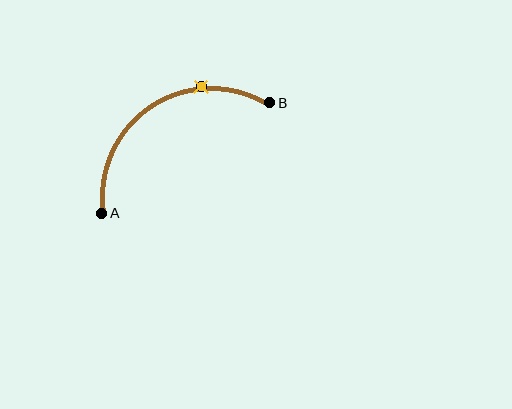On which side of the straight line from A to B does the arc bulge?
The arc bulges above the straight line connecting A and B.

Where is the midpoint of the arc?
The arc midpoint is the point on the curve farthest from the straight line joining A and B. It sits above that line.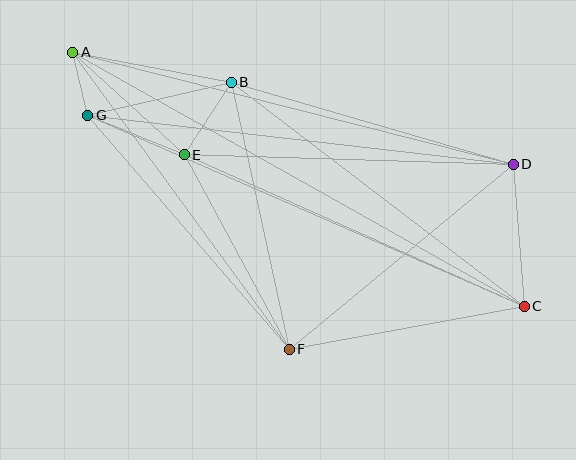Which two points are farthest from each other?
Points A and C are farthest from each other.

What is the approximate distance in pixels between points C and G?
The distance between C and G is approximately 476 pixels.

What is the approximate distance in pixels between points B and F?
The distance between B and F is approximately 273 pixels.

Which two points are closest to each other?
Points A and G are closest to each other.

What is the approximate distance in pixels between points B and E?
The distance between B and E is approximately 86 pixels.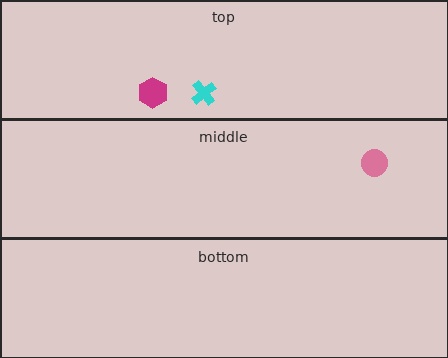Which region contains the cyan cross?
The top region.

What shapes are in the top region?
The magenta hexagon, the cyan cross.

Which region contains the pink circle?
The middle region.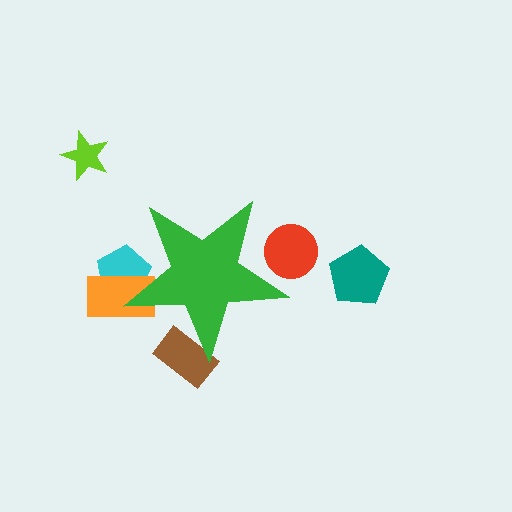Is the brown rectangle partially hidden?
Yes, the brown rectangle is partially hidden behind the green star.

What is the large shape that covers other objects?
A green star.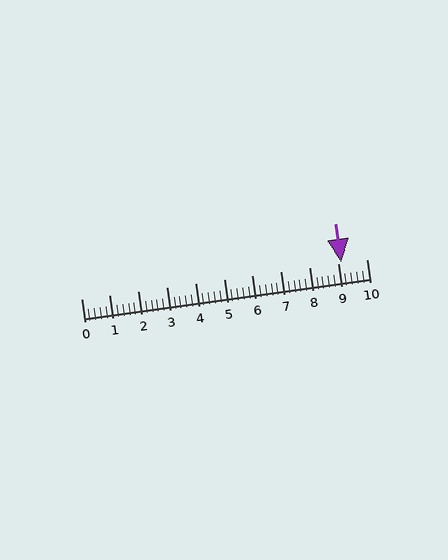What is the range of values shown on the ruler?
The ruler shows values from 0 to 10.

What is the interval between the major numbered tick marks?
The major tick marks are spaced 1 units apart.